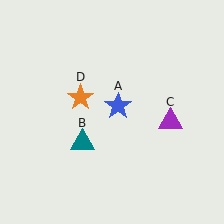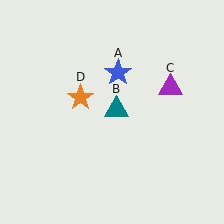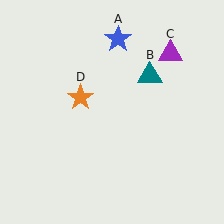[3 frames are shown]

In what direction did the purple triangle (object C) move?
The purple triangle (object C) moved up.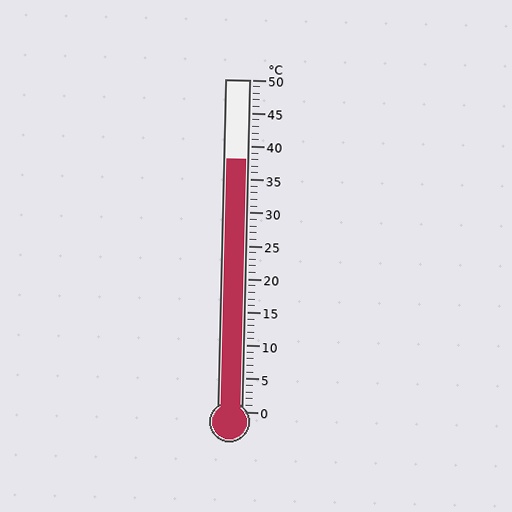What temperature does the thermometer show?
The thermometer shows approximately 38°C.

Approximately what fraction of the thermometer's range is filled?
The thermometer is filled to approximately 75% of its range.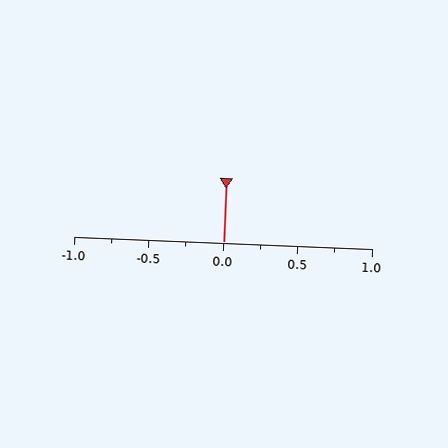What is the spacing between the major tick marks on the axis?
The major ticks are spaced 0.5 apart.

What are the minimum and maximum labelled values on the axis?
The axis runs from -1.0 to 1.0.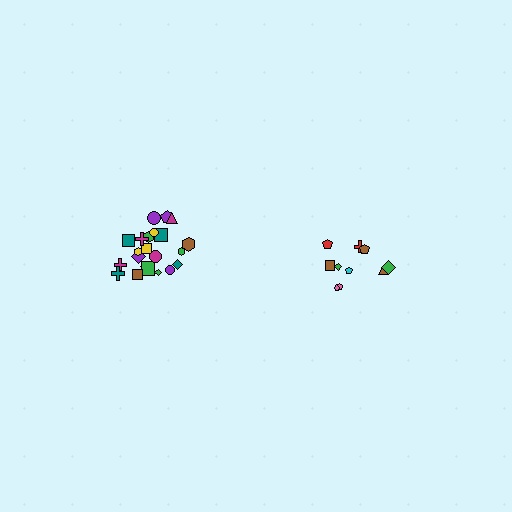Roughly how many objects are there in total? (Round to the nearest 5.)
Roughly 30 objects in total.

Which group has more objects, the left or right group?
The left group.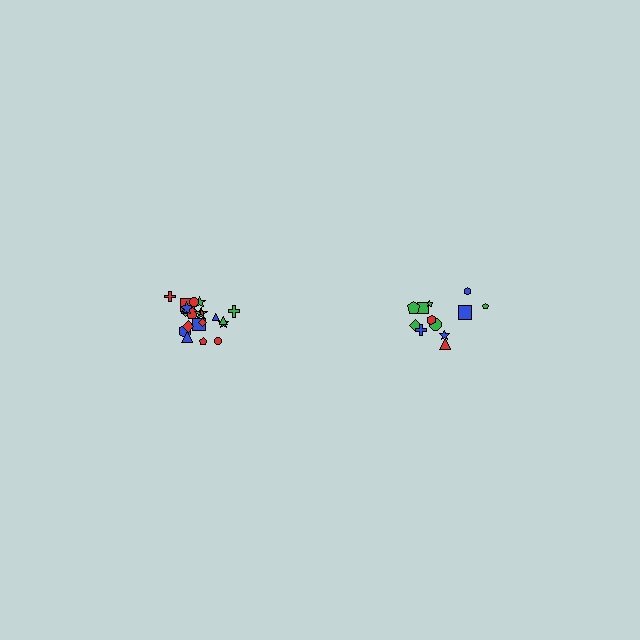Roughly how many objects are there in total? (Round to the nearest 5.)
Roughly 35 objects in total.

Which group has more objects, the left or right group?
The left group.